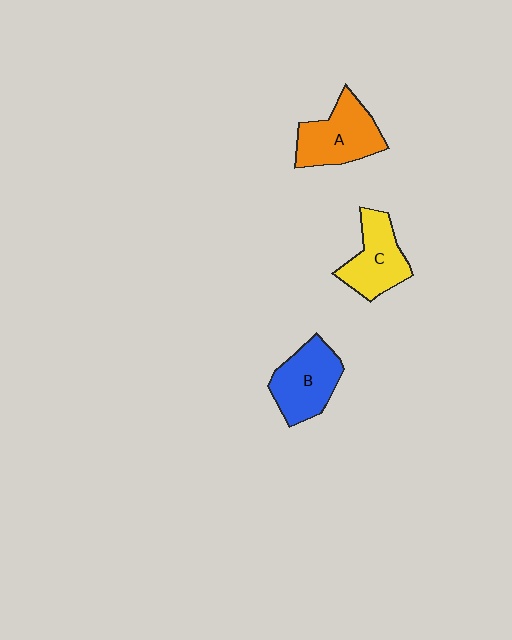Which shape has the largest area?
Shape A (orange).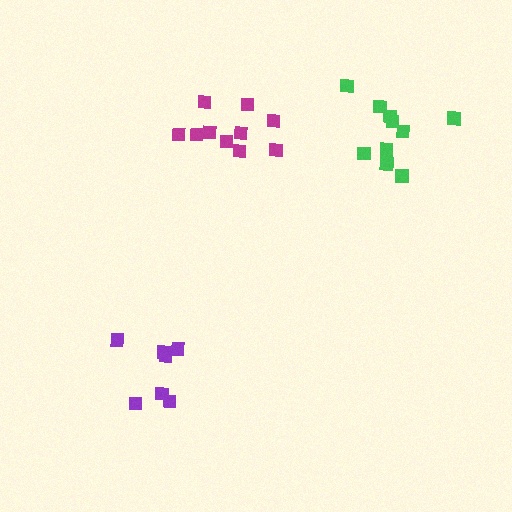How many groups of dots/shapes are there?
There are 3 groups.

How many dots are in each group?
Group 1: 10 dots, Group 2: 7 dots, Group 3: 10 dots (27 total).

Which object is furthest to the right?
The green cluster is rightmost.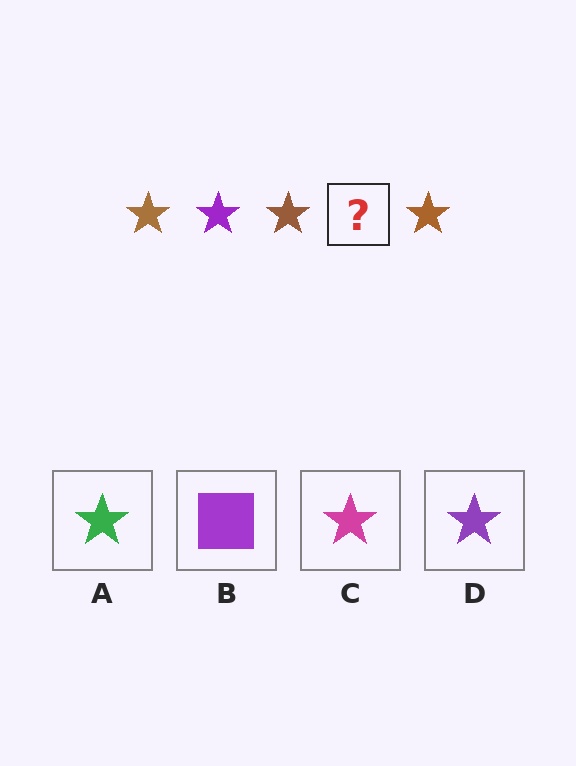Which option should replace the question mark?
Option D.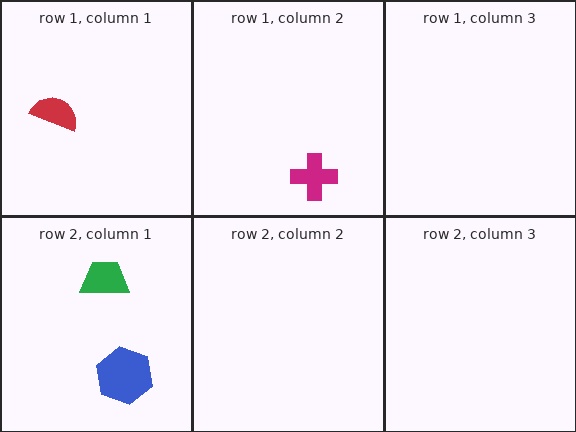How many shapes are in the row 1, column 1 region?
1.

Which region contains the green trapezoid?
The row 2, column 1 region.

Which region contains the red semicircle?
The row 1, column 1 region.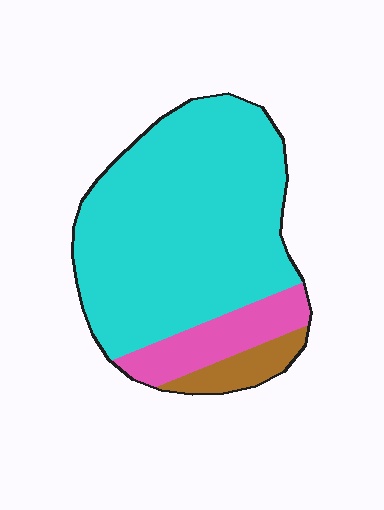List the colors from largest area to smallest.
From largest to smallest: cyan, pink, brown.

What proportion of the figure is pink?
Pink covers 15% of the figure.